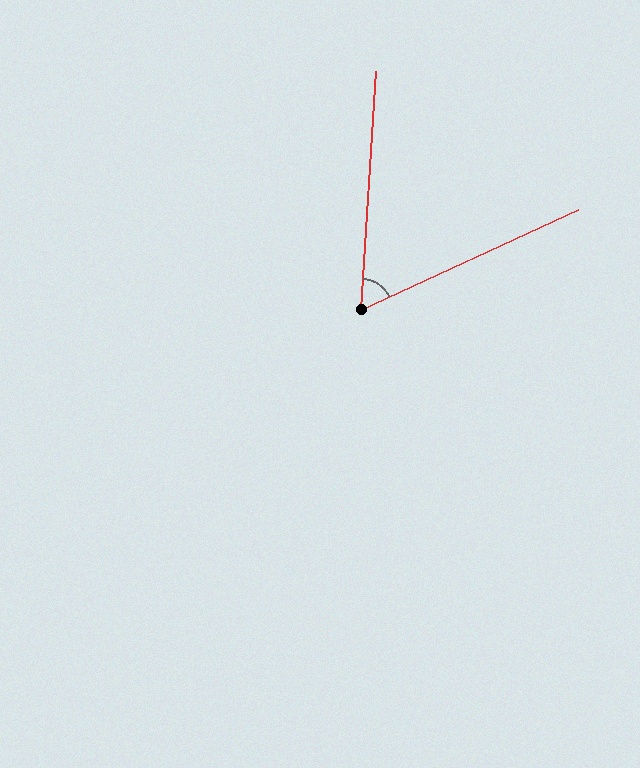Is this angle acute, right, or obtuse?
It is acute.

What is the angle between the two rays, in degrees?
Approximately 62 degrees.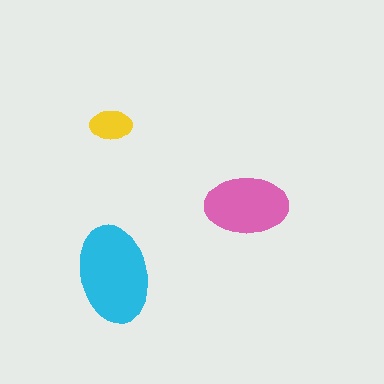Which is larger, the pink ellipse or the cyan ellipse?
The cyan one.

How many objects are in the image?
There are 3 objects in the image.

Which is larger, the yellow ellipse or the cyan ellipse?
The cyan one.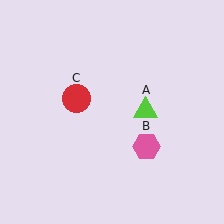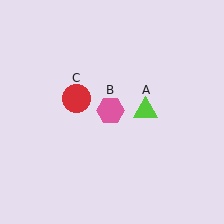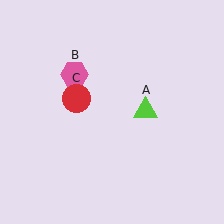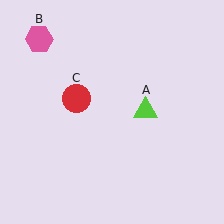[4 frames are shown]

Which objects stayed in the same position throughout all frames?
Lime triangle (object A) and red circle (object C) remained stationary.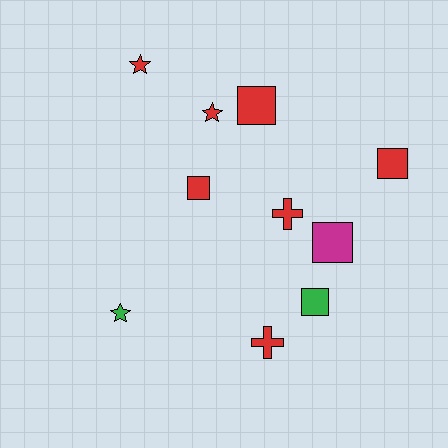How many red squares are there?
There are 3 red squares.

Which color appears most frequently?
Red, with 7 objects.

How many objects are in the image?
There are 10 objects.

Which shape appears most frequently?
Square, with 5 objects.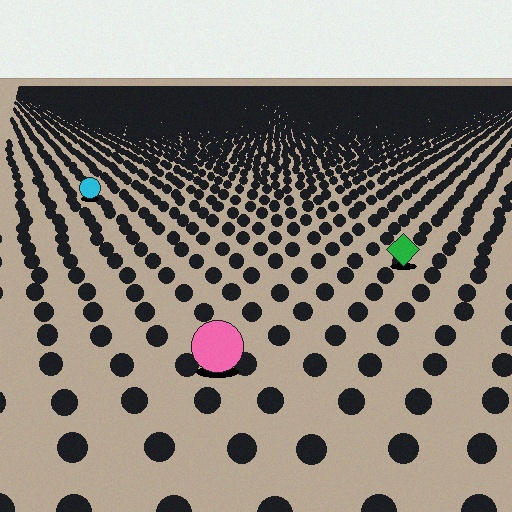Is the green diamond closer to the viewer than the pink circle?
No. The pink circle is closer — you can tell from the texture gradient: the ground texture is coarser near it.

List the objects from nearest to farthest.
From nearest to farthest: the pink circle, the green diamond, the cyan circle.